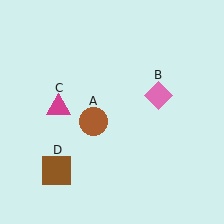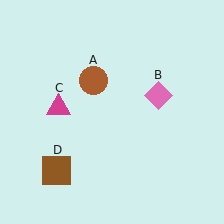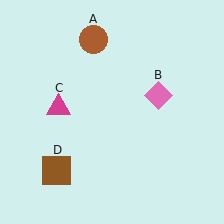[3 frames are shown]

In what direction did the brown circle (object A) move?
The brown circle (object A) moved up.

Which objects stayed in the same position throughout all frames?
Pink diamond (object B) and magenta triangle (object C) and brown square (object D) remained stationary.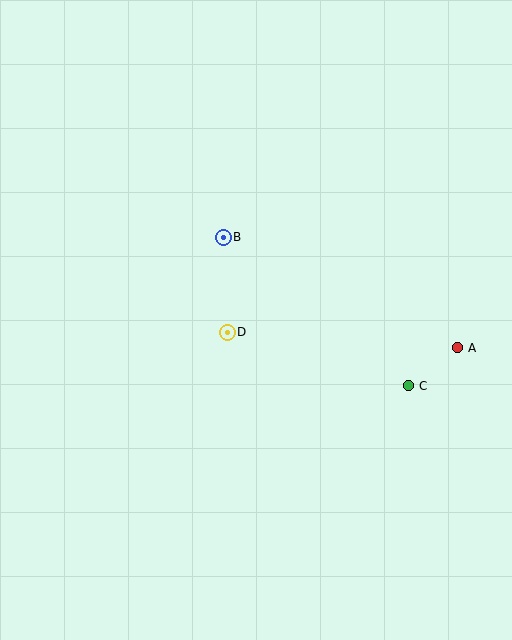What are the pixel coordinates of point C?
Point C is at (409, 386).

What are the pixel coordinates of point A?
Point A is at (458, 348).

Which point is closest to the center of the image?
Point D at (227, 332) is closest to the center.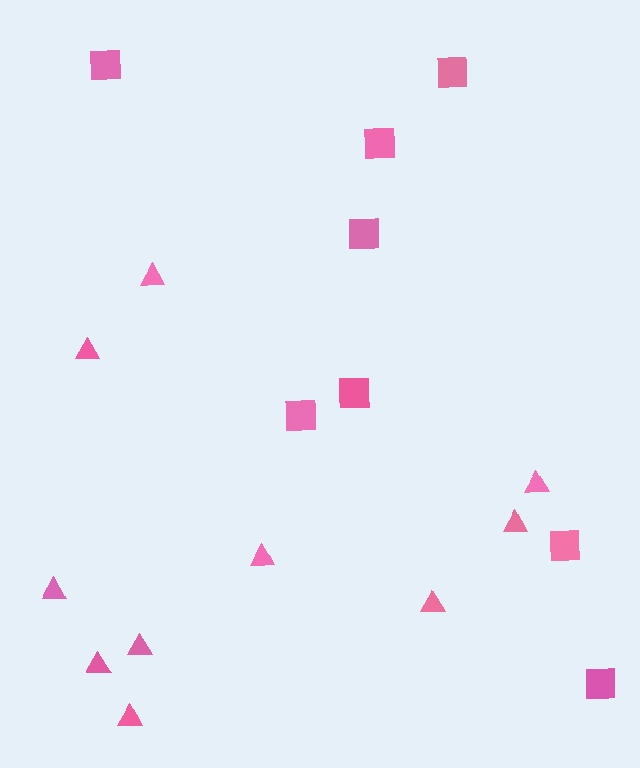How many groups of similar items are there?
There are 2 groups: one group of triangles (10) and one group of squares (8).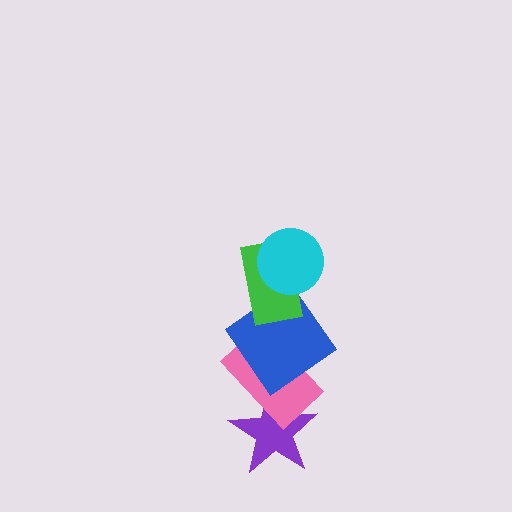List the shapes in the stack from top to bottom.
From top to bottom: the cyan circle, the green rectangle, the blue diamond, the pink rectangle, the purple star.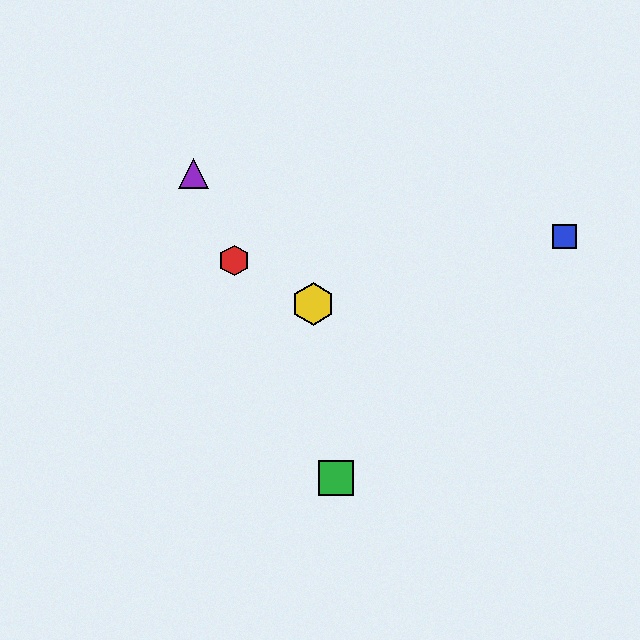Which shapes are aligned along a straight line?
The red hexagon, the green square, the purple triangle are aligned along a straight line.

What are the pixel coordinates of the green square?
The green square is at (336, 478).